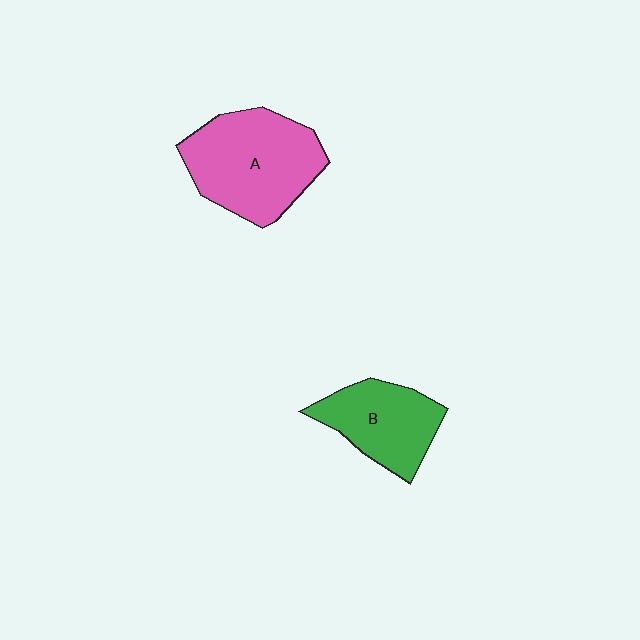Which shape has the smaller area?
Shape B (green).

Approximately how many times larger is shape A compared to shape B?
Approximately 1.5 times.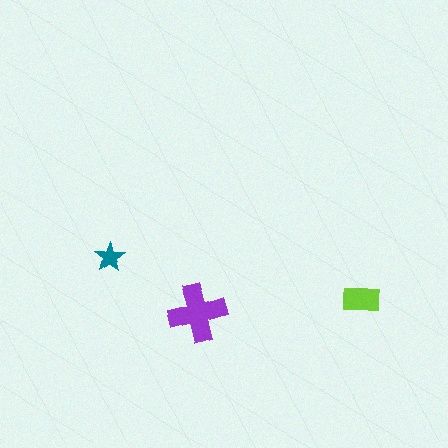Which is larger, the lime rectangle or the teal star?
The lime rectangle.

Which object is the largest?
The purple cross.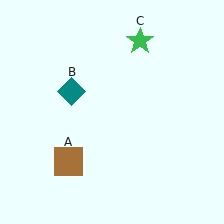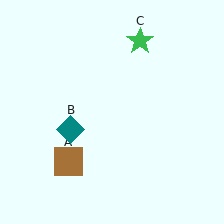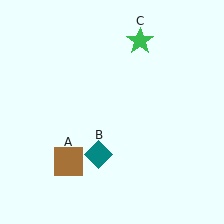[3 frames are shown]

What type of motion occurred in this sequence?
The teal diamond (object B) rotated counterclockwise around the center of the scene.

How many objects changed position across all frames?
1 object changed position: teal diamond (object B).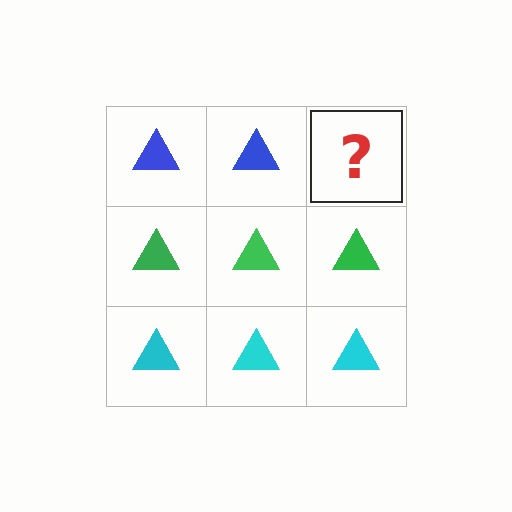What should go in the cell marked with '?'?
The missing cell should contain a blue triangle.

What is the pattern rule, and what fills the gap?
The rule is that each row has a consistent color. The gap should be filled with a blue triangle.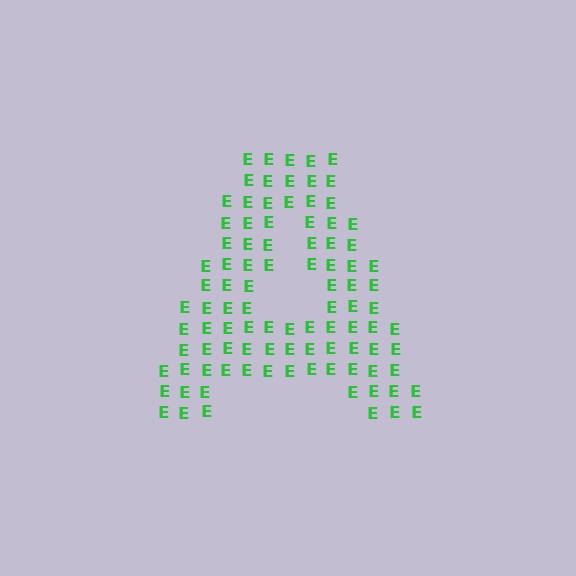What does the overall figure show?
The overall figure shows the letter A.